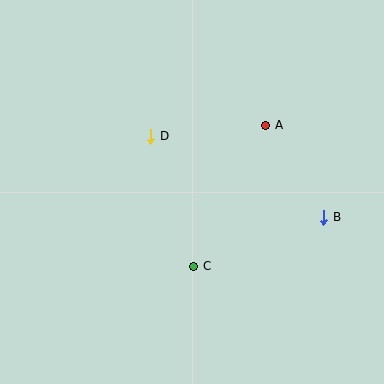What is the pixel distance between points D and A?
The distance between D and A is 116 pixels.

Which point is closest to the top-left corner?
Point D is closest to the top-left corner.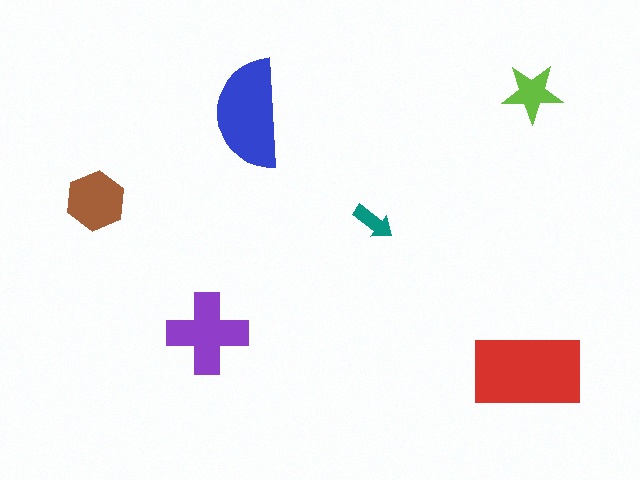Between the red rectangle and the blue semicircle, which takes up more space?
The red rectangle.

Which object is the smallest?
The teal arrow.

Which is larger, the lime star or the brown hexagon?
The brown hexagon.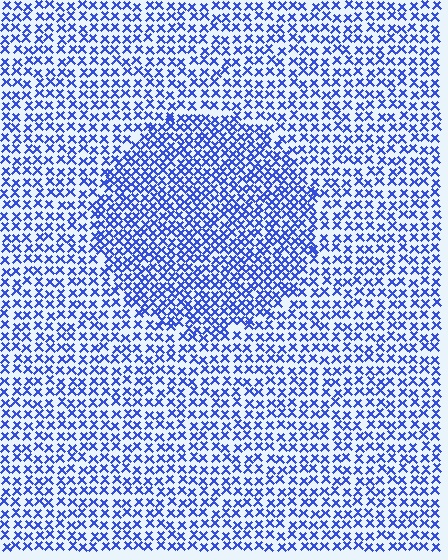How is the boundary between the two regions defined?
The boundary is defined by a change in element density (approximately 1.6x ratio). All elements are the same color, size, and shape.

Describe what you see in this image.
The image contains small blue elements arranged at two different densities. A circle-shaped region is visible where the elements are more densely packed than the surrounding area.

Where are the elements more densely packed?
The elements are more densely packed inside the circle boundary.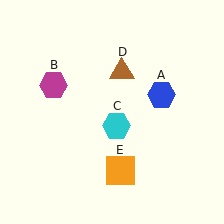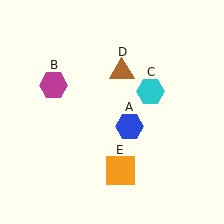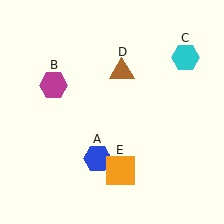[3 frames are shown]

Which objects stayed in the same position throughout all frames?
Magenta hexagon (object B) and brown triangle (object D) and orange square (object E) remained stationary.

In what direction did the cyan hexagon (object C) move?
The cyan hexagon (object C) moved up and to the right.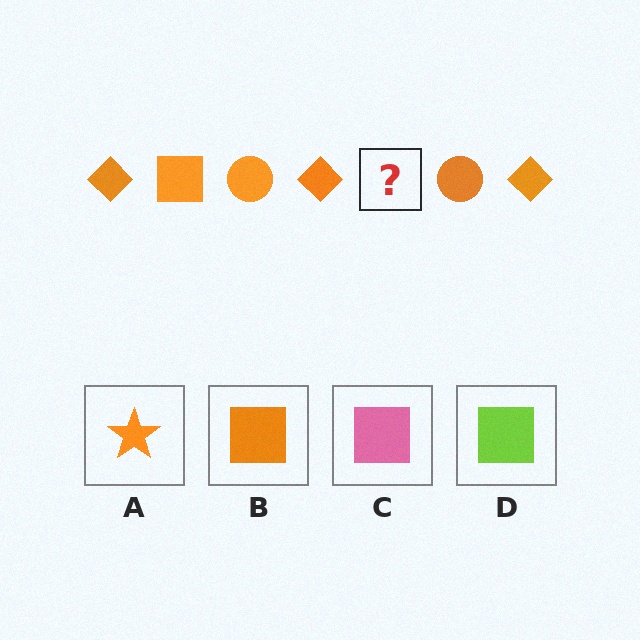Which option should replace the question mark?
Option B.